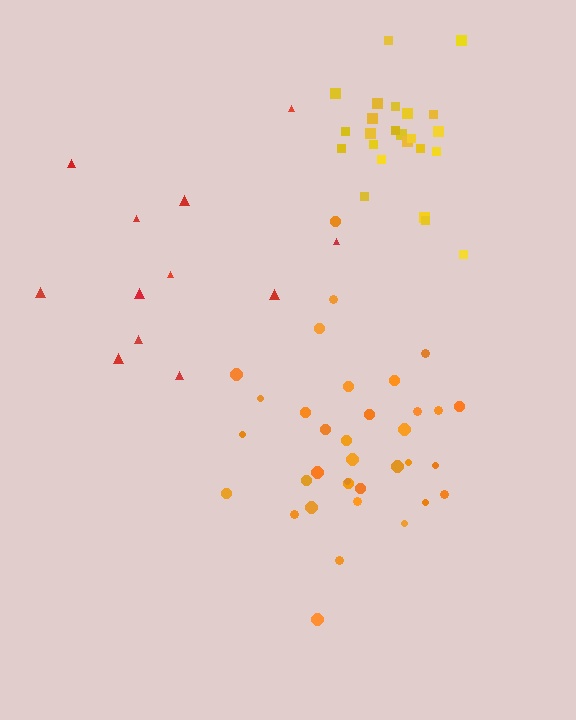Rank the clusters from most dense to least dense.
yellow, orange, red.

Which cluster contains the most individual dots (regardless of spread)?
Orange (35).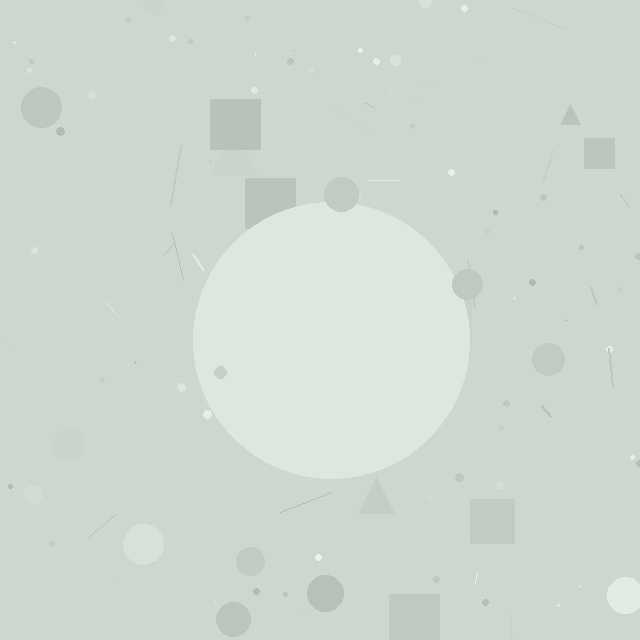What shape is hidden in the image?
A circle is hidden in the image.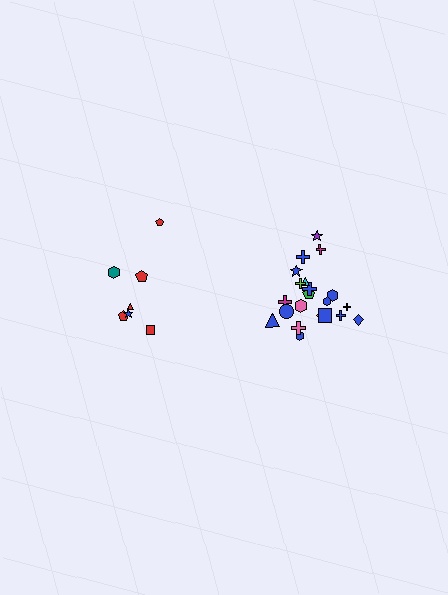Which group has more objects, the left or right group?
The right group.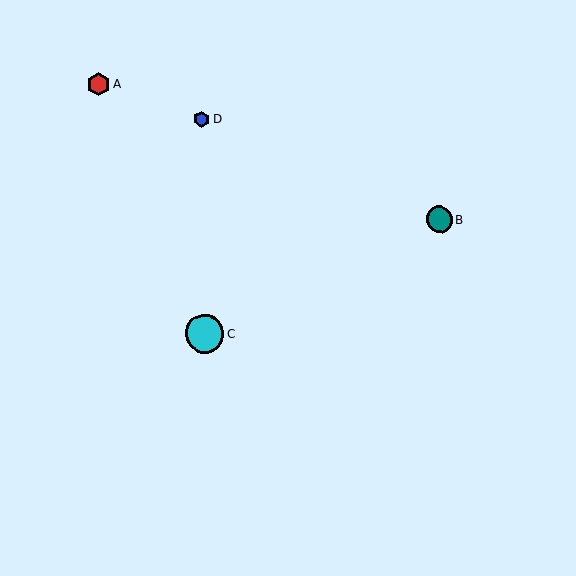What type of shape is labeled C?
Shape C is a cyan circle.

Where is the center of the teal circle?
The center of the teal circle is at (439, 220).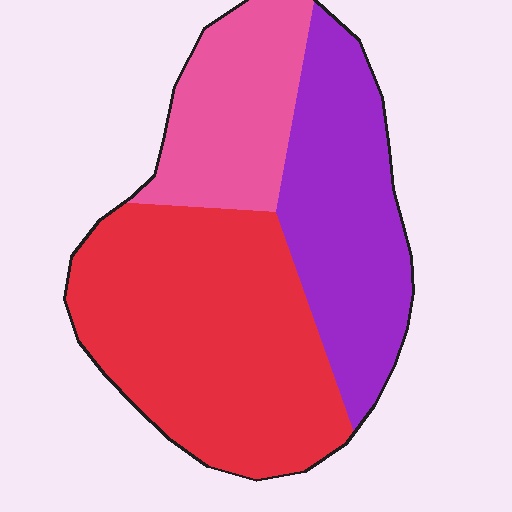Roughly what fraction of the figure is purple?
Purple takes up about one third (1/3) of the figure.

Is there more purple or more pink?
Purple.